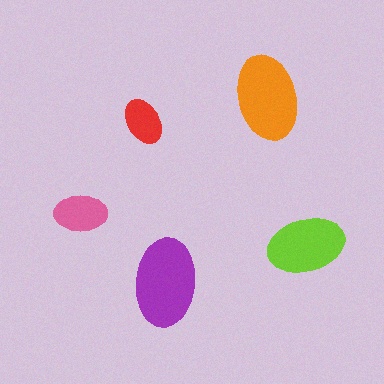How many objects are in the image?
There are 5 objects in the image.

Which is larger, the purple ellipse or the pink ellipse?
The purple one.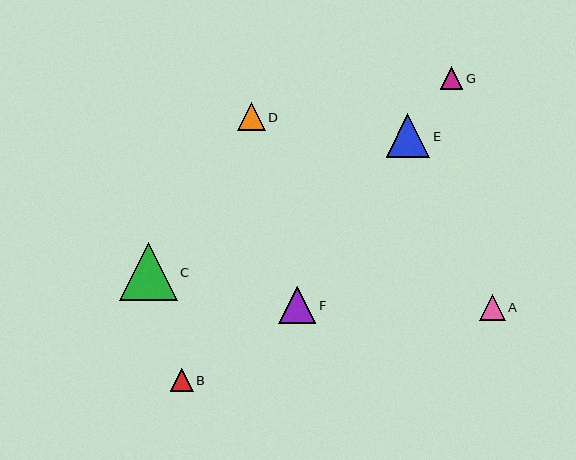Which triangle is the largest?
Triangle C is the largest with a size of approximately 58 pixels.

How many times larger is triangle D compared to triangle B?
Triangle D is approximately 1.2 times the size of triangle B.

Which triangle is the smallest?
Triangle G is the smallest with a size of approximately 22 pixels.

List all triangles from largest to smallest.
From largest to smallest: C, E, F, D, A, B, G.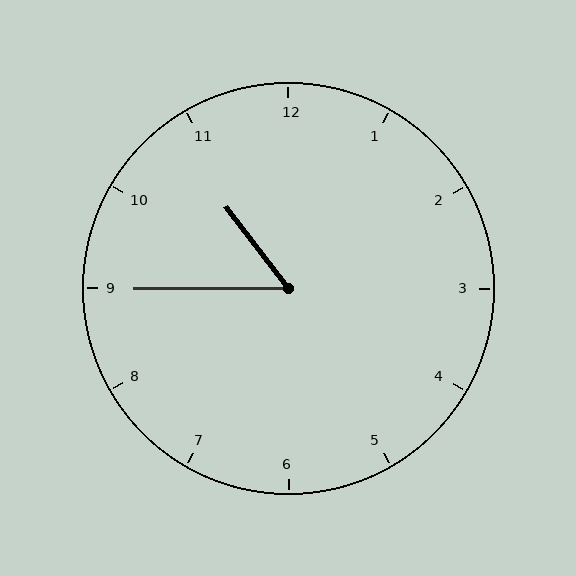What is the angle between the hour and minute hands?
Approximately 52 degrees.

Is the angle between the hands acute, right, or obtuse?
It is acute.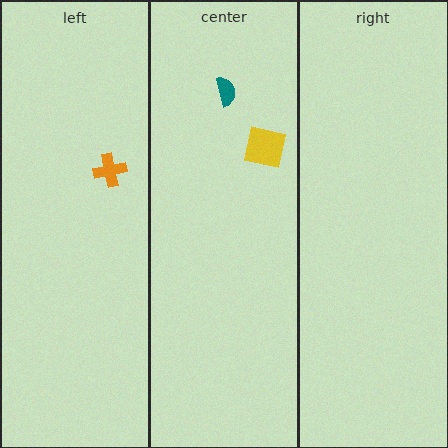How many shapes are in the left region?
1.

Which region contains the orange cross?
The left region.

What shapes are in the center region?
The yellow square, the teal semicircle.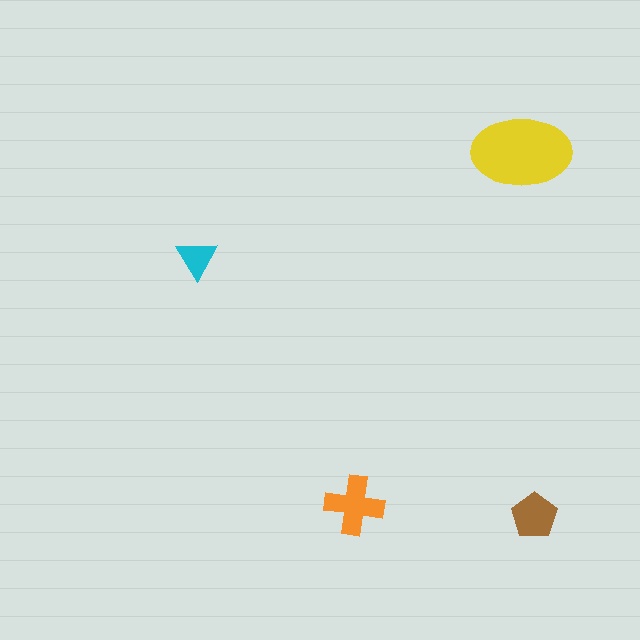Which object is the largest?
The yellow ellipse.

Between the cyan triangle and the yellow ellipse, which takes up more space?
The yellow ellipse.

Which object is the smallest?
The cyan triangle.